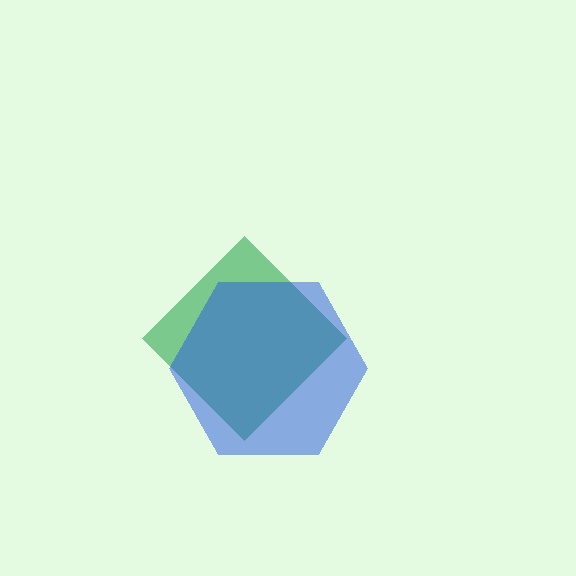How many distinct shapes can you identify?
There are 2 distinct shapes: a green diamond, a blue hexagon.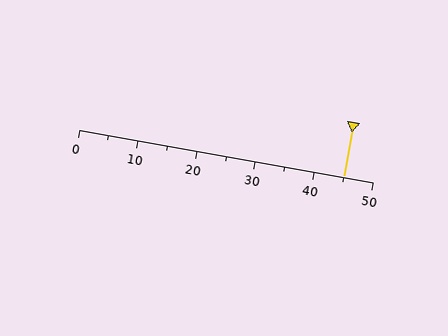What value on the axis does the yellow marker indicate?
The marker indicates approximately 45.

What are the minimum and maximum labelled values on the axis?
The axis runs from 0 to 50.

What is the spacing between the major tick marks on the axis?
The major ticks are spaced 10 apart.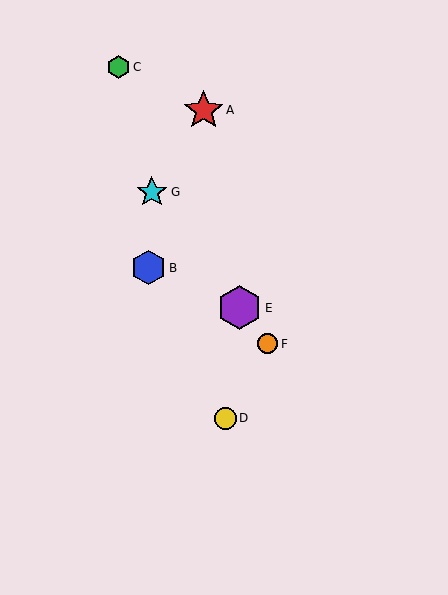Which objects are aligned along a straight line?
Objects E, F, G are aligned along a straight line.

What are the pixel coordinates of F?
Object F is at (268, 344).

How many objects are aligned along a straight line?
3 objects (E, F, G) are aligned along a straight line.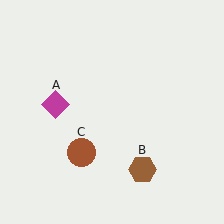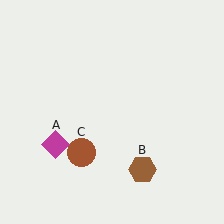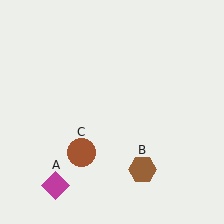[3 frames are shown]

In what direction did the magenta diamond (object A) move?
The magenta diamond (object A) moved down.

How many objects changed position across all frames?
1 object changed position: magenta diamond (object A).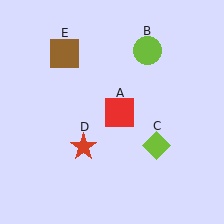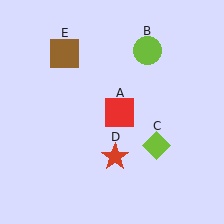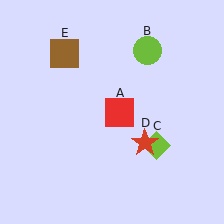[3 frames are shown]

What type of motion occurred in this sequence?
The red star (object D) rotated counterclockwise around the center of the scene.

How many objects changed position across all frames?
1 object changed position: red star (object D).